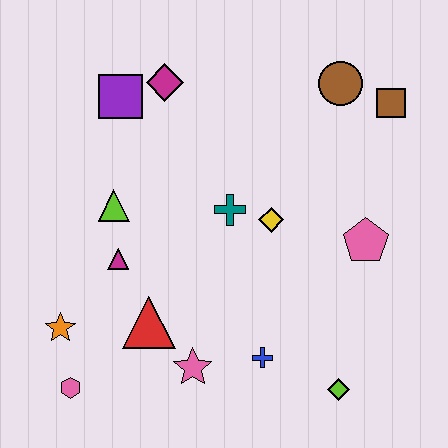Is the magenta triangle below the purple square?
Yes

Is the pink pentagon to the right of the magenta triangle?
Yes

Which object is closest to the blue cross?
The pink star is closest to the blue cross.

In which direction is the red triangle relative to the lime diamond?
The red triangle is to the left of the lime diamond.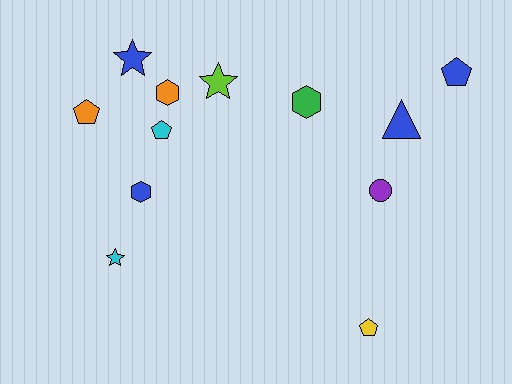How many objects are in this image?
There are 12 objects.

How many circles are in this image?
There is 1 circle.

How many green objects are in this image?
There is 1 green object.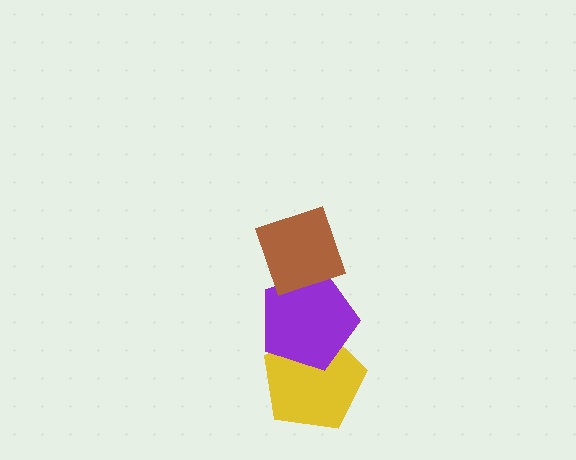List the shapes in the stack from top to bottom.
From top to bottom: the brown diamond, the purple pentagon, the yellow pentagon.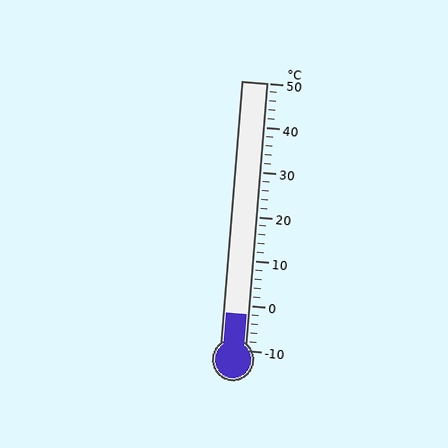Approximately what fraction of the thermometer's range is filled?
The thermometer is filled to approximately 15% of its range.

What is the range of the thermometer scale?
The thermometer scale ranges from -10°C to 50°C.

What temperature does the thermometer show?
The thermometer shows approximately -2°C.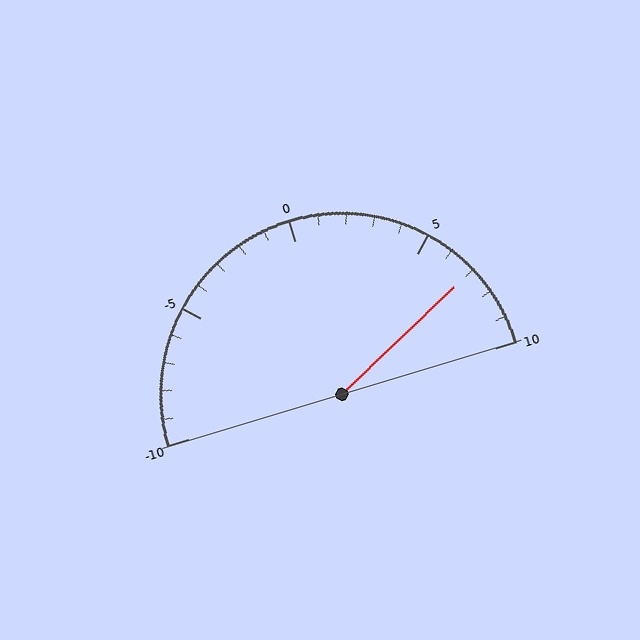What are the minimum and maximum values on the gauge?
The gauge ranges from -10 to 10.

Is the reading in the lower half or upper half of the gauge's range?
The reading is in the upper half of the range (-10 to 10).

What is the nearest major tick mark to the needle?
The nearest major tick mark is 5.